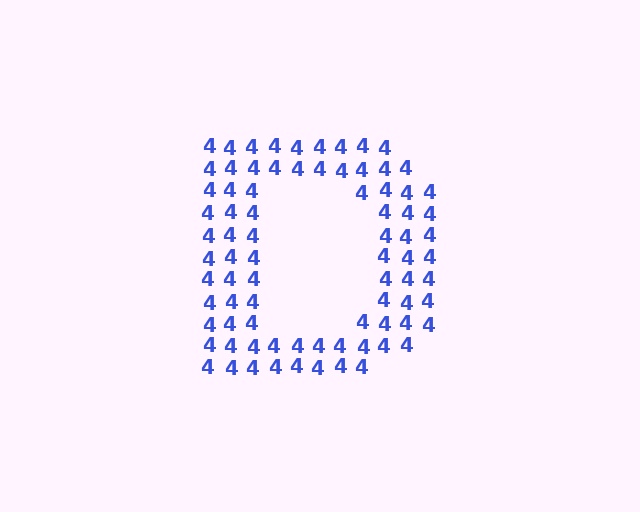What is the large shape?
The large shape is the letter D.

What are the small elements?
The small elements are digit 4's.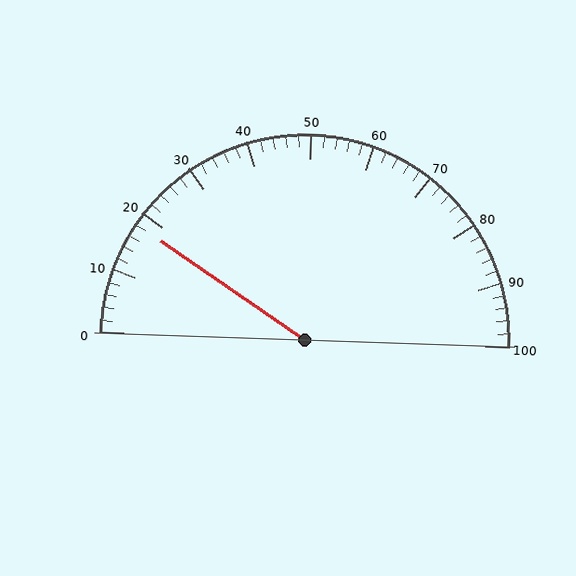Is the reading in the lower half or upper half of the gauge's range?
The reading is in the lower half of the range (0 to 100).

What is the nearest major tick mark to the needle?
The nearest major tick mark is 20.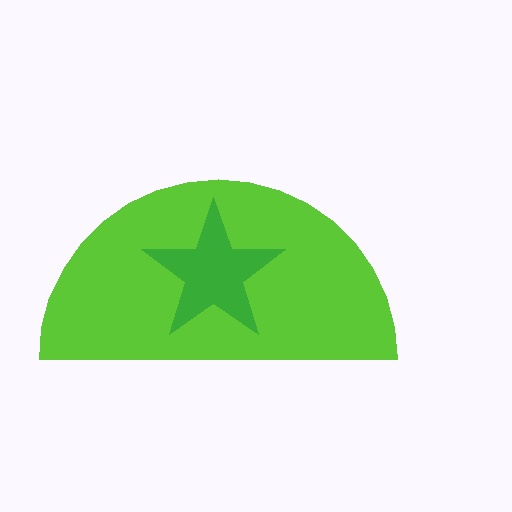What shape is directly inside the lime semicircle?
The green star.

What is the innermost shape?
The green star.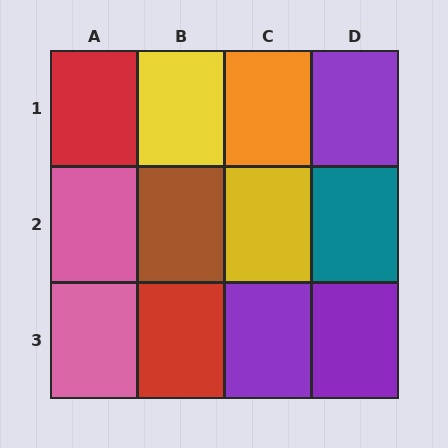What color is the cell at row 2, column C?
Yellow.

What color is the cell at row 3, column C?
Purple.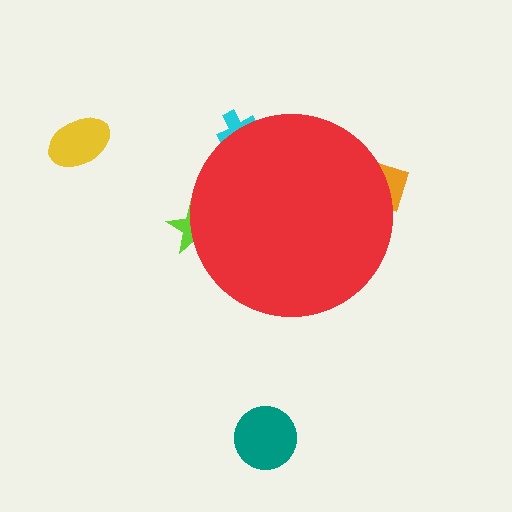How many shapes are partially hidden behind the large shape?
3 shapes are partially hidden.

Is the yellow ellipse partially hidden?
No, the yellow ellipse is fully visible.